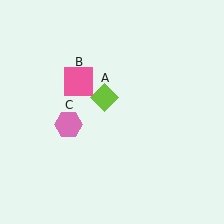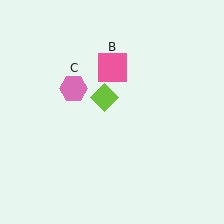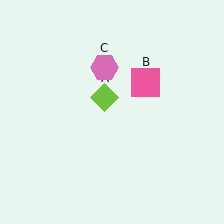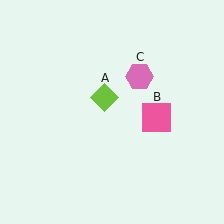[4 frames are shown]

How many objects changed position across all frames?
2 objects changed position: pink square (object B), pink hexagon (object C).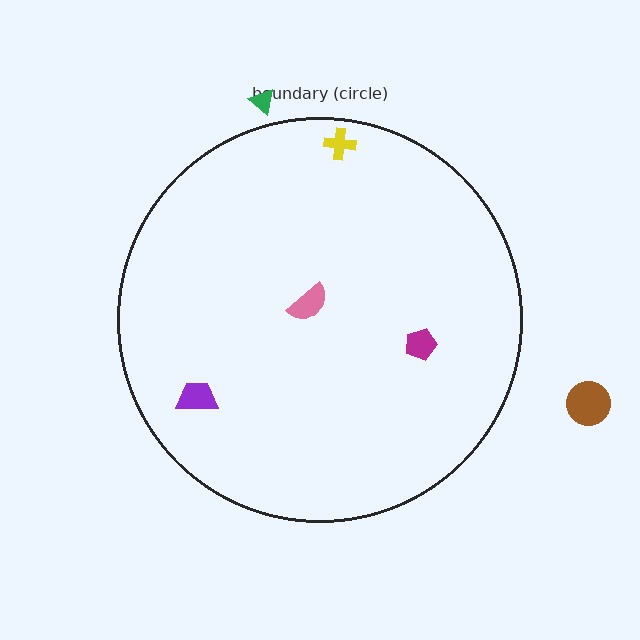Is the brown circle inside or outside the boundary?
Outside.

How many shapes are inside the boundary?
4 inside, 2 outside.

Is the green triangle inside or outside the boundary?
Outside.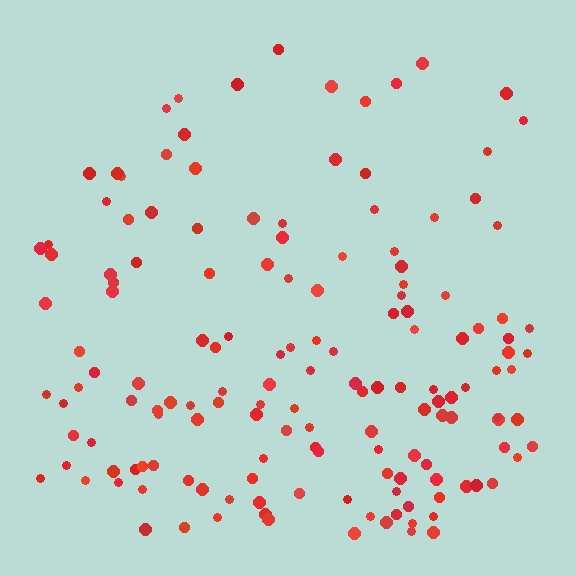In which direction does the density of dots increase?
From top to bottom, with the bottom side densest.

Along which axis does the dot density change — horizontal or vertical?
Vertical.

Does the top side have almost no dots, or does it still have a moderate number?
Still a moderate number, just noticeably fewer than the bottom.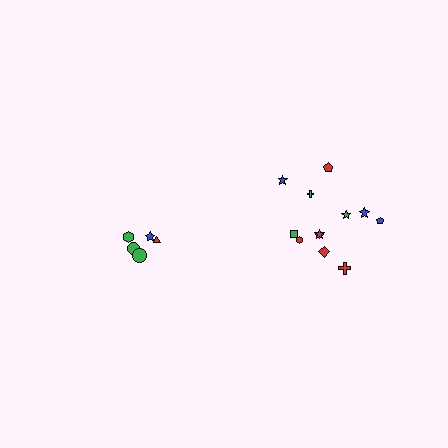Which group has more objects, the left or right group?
The right group.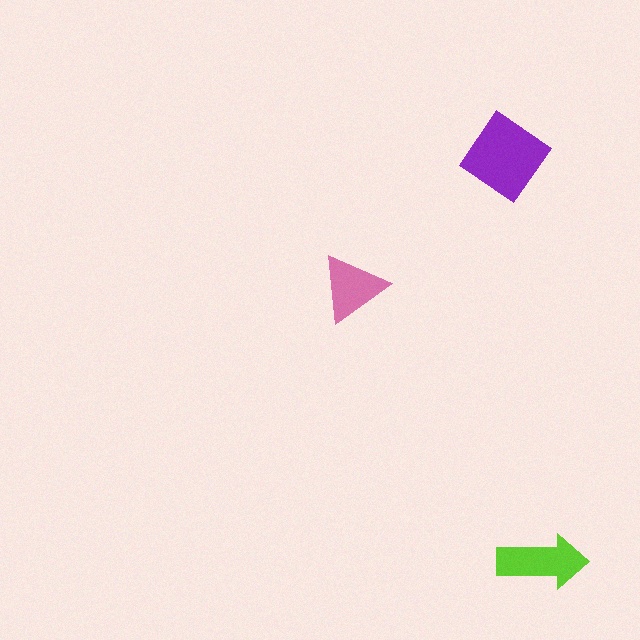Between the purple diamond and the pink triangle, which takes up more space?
The purple diamond.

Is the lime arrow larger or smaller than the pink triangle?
Larger.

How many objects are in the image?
There are 3 objects in the image.